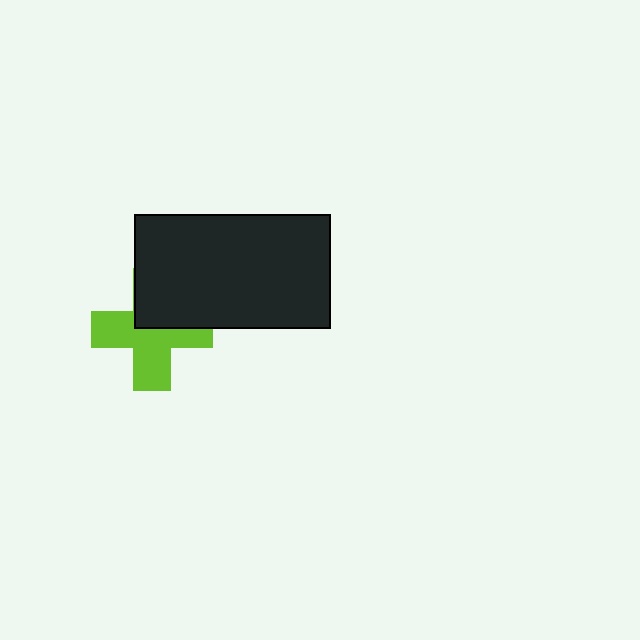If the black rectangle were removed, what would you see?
You would see the complete lime cross.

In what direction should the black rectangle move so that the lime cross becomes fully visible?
The black rectangle should move up. That is the shortest direction to clear the overlap and leave the lime cross fully visible.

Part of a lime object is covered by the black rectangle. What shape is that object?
It is a cross.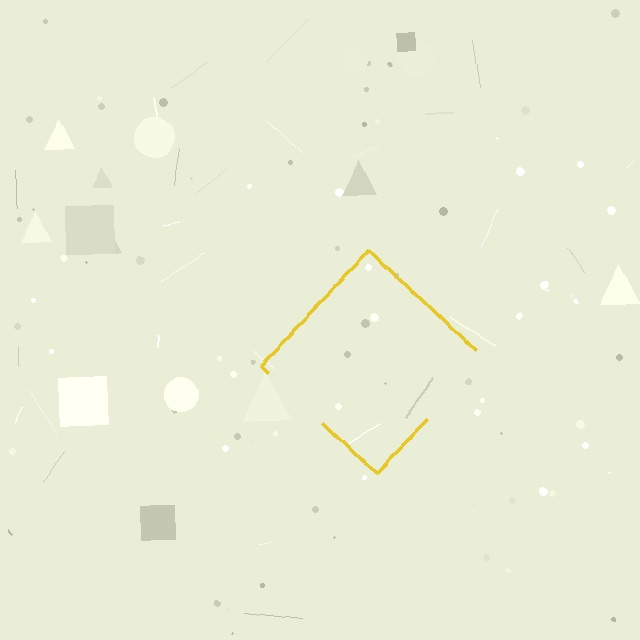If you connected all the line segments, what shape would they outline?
They would outline a diamond.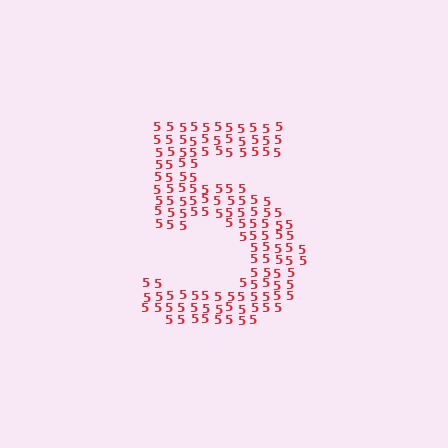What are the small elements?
The small elements are digit 5's.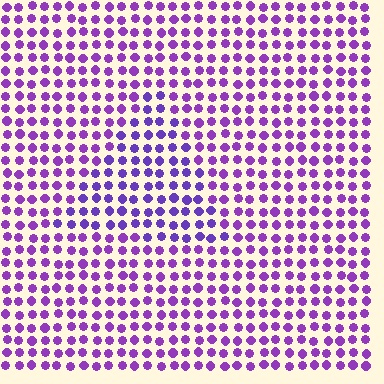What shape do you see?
I see a triangle.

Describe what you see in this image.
The image is filled with small purple elements in a uniform arrangement. A triangle-shaped region is visible where the elements are tinted to a slightly different hue, forming a subtle color boundary.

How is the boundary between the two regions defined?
The boundary is defined purely by a slight shift in hue (about 20 degrees). Spacing, size, and orientation are identical on both sides.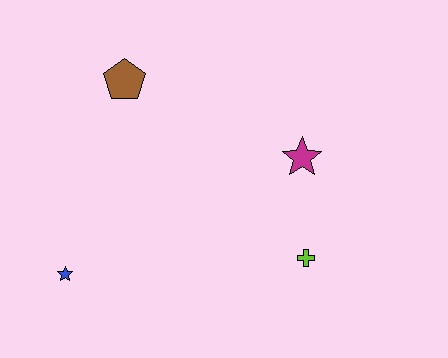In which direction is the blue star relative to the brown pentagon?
The blue star is below the brown pentagon.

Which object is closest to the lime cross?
The magenta star is closest to the lime cross.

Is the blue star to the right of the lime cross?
No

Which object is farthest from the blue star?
The magenta star is farthest from the blue star.